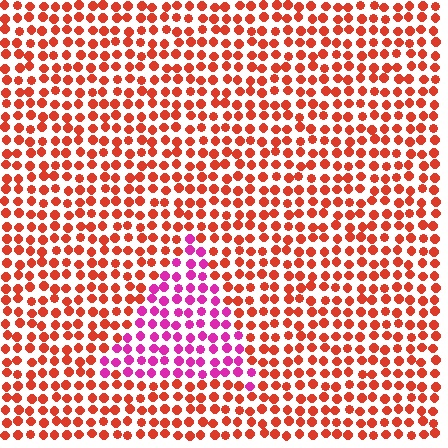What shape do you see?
I see a triangle.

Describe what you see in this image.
The image is filled with small red elements in a uniform arrangement. A triangle-shaped region is visible where the elements are tinted to a slightly different hue, forming a subtle color boundary.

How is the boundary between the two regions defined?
The boundary is defined purely by a slight shift in hue (about 52 degrees). Spacing, size, and orientation are identical on both sides.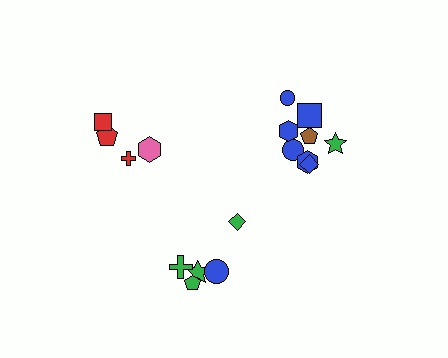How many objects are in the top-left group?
There are 4 objects.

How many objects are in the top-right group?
There are 8 objects.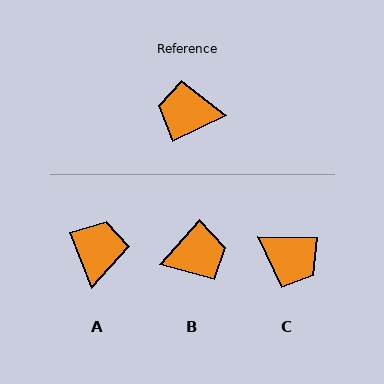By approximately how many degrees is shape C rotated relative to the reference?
Approximately 153 degrees counter-clockwise.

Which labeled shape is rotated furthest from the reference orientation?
B, about 157 degrees away.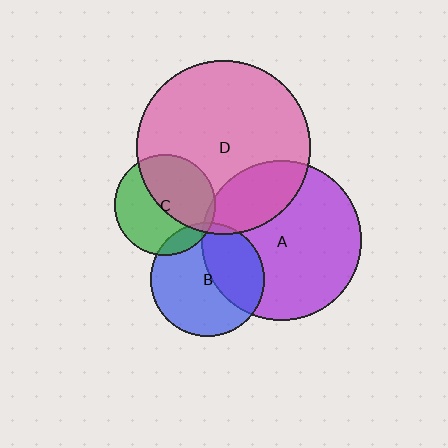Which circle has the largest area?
Circle D (pink).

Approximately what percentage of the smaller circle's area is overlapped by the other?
Approximately 5%.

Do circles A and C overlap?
Yes.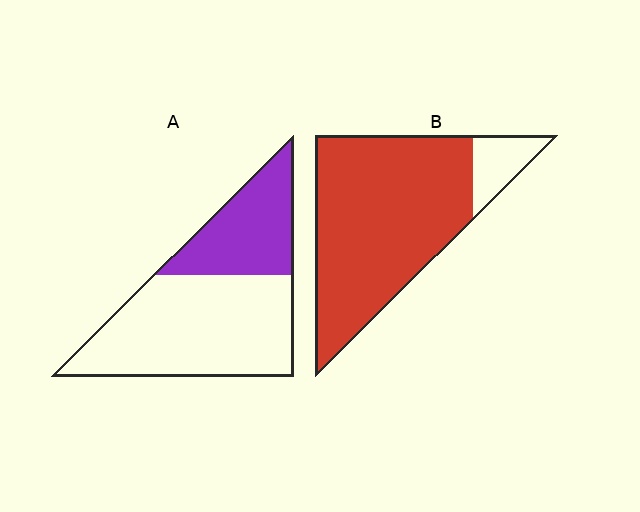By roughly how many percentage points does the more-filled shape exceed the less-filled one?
By roughly 55 percentage points (B over A).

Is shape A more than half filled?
No.